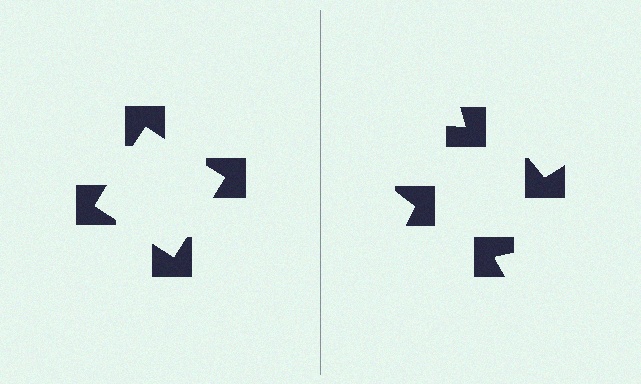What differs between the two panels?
The notched squares are positioned identically on both sides; only the wedge orientations differ. On the left they align to a square; on the right they are misaligned.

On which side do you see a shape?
An illusory square appears on the left side. On the right side the wedge cuts are rotated, so no coherent shape forms.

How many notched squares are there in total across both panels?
8 — 4 on each side.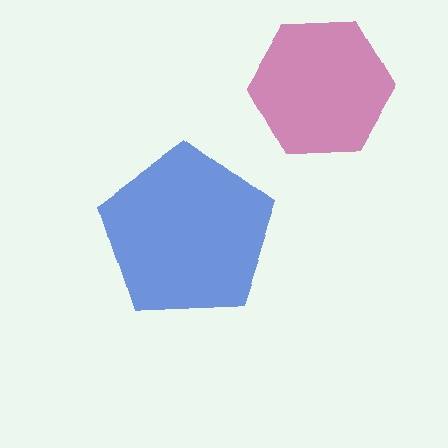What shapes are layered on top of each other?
The layered shapes are: a magenta hexagon, a blue pentagon.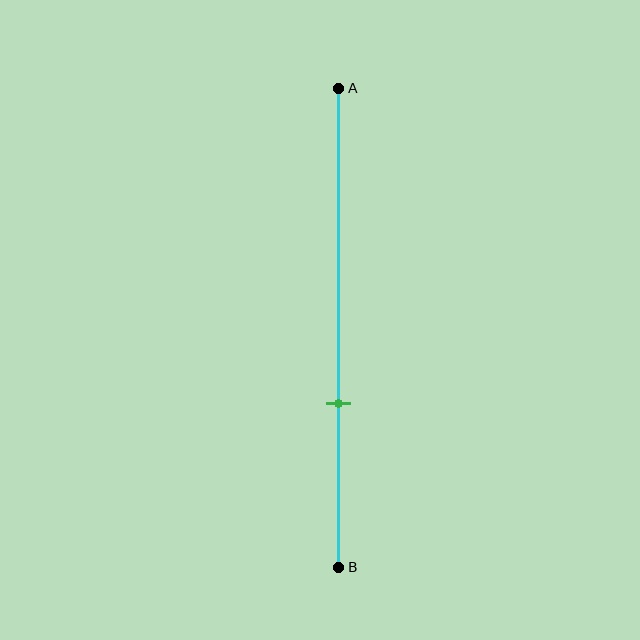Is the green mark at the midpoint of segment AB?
No, the mark is at about 65% from A, not at the 50% midpoint.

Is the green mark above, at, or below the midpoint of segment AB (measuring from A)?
The green mark is below the midpoint of segment AB.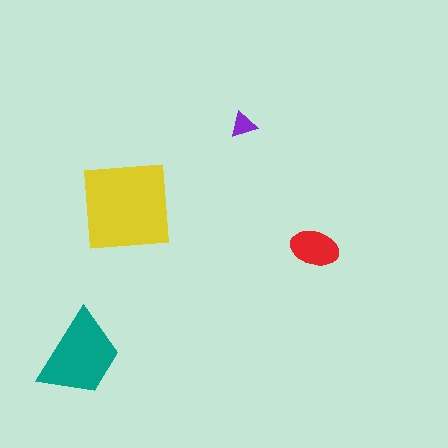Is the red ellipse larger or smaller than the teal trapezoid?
Smaller.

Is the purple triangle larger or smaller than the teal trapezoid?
Smaller.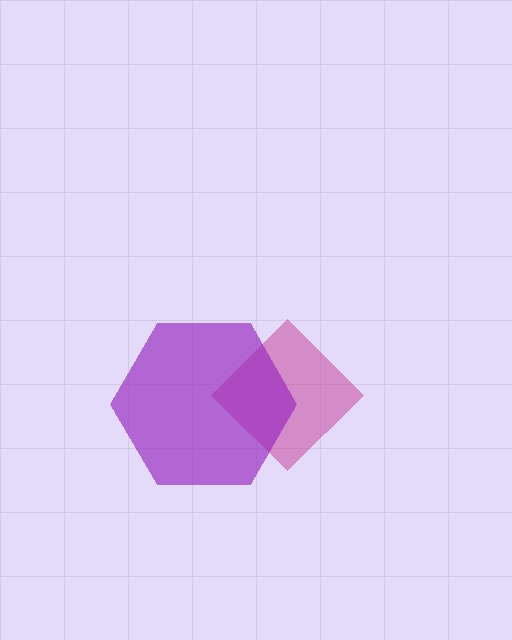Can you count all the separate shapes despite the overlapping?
Yes, there are 2 separate shapes.